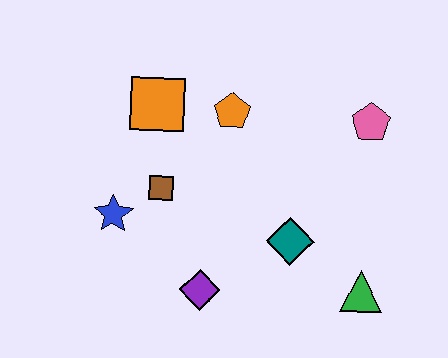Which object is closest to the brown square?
The blue star is closest to the brown square.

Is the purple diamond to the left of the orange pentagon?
Yes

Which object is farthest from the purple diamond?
The pink pentagon is farthest from the purple diamond.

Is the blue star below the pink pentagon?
Yes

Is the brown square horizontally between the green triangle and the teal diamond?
No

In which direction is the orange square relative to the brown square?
The orange square is above the brown square.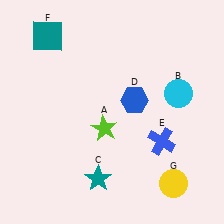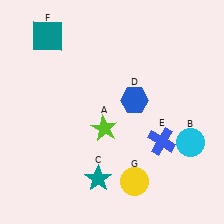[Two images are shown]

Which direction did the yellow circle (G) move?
The yellow circle (G) moved left.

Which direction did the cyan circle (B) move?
The cyan circle (B) moved down.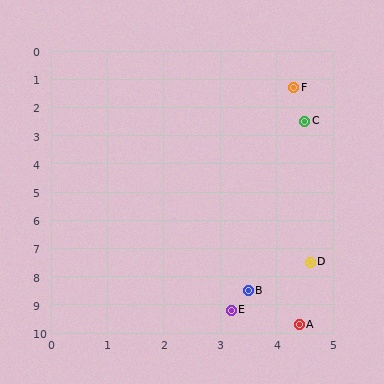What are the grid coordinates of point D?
Point D is at approximately (4.6, 7.5).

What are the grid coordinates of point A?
Point A is at approximately (4.4, 9.7).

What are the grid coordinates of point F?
Point F is at approximately (4.3, 1.3).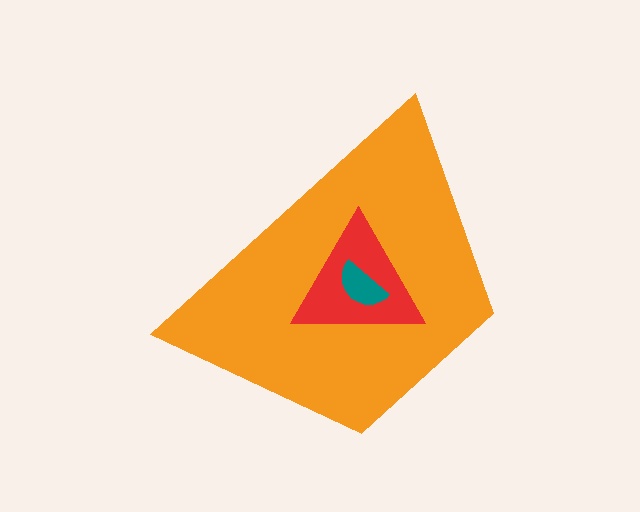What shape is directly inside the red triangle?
The teal semicircle.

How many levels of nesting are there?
3.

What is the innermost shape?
The teal semicircle.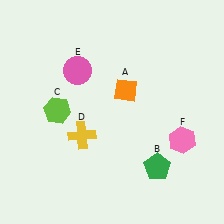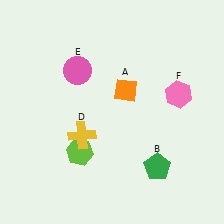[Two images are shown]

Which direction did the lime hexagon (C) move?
The lime hexagon (C) moved down.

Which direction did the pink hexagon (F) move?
The pink hexagon (F) moved up.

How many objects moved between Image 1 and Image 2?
2 objects moved between the two images.